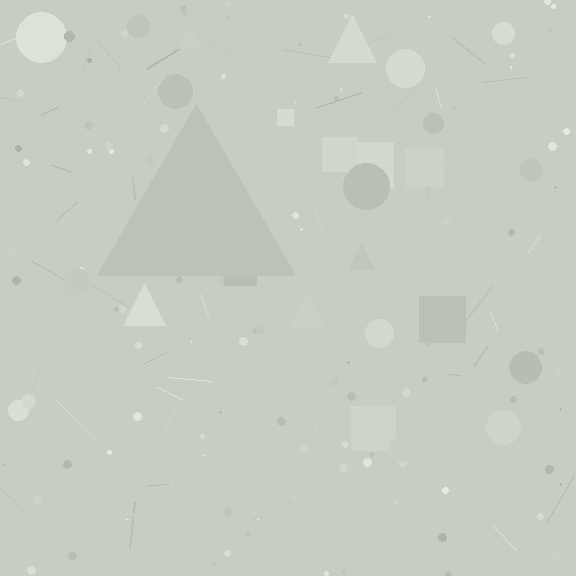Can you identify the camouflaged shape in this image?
The camouflaged shape is a triangle.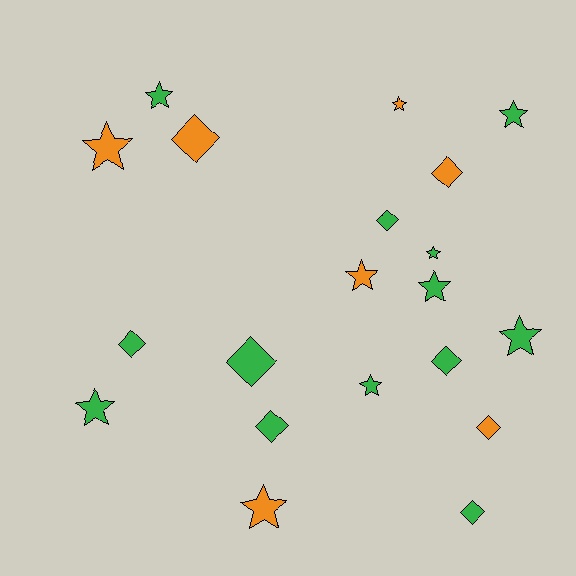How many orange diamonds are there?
There are 3 orange diamonds.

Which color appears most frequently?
Green, with 13 objects.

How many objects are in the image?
There are 20 objects.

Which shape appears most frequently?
Star, with 11 objects.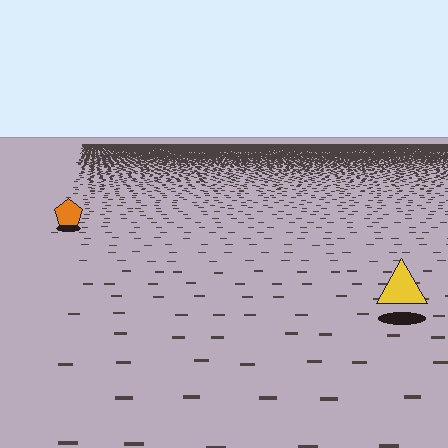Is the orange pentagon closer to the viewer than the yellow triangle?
No. The yellow triangle is closer — you can tell from the texture gradient: the ground texture is coarser near it.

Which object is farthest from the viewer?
The orange pentagon is farthest from the viewer. It appears smaller and the ground texture around it is denser.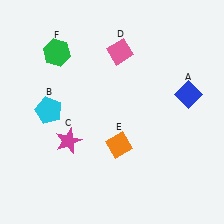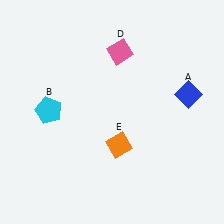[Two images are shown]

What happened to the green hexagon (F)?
The green hexagon (F) was removed in Image 2. It was in the top-left area of Image 1.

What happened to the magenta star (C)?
The magenta star (C) was removed in Image 2. It was in the bottom-left area of Image 1.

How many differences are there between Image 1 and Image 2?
There are 2 differences between the two images.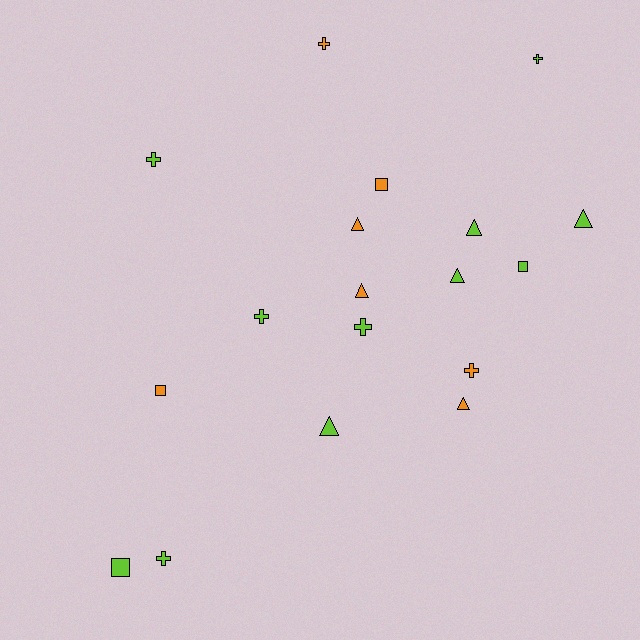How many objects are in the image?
There are 18 objects.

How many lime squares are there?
There are 2 lime squares.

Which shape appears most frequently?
Triangle, with 7 objects.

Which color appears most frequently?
Lime, with 11 objects.